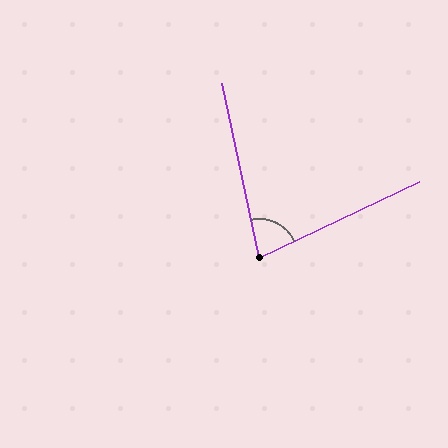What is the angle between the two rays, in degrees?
Approximately 76 degrees.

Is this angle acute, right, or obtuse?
It is acute.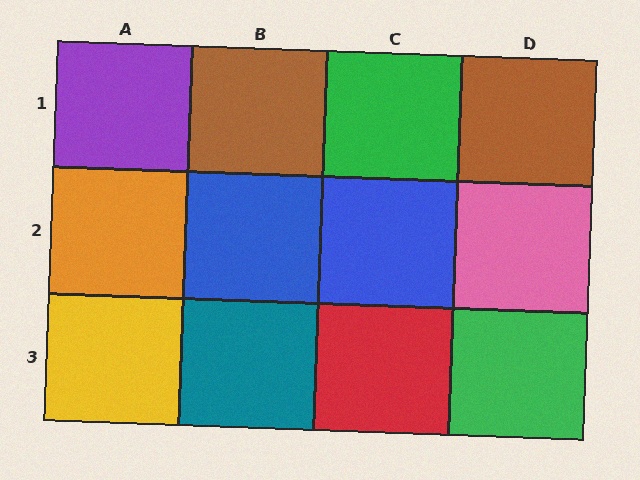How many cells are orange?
1 cell is orange.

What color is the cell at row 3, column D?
Green.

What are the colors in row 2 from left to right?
Orange, blue, blue, pink.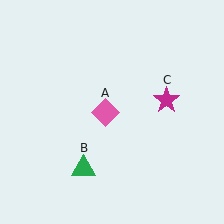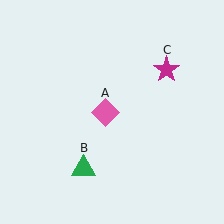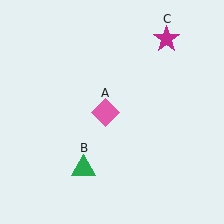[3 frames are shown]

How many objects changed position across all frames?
1 object changed position: magenta star (object C).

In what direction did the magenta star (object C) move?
The magenta star (object C) moved up.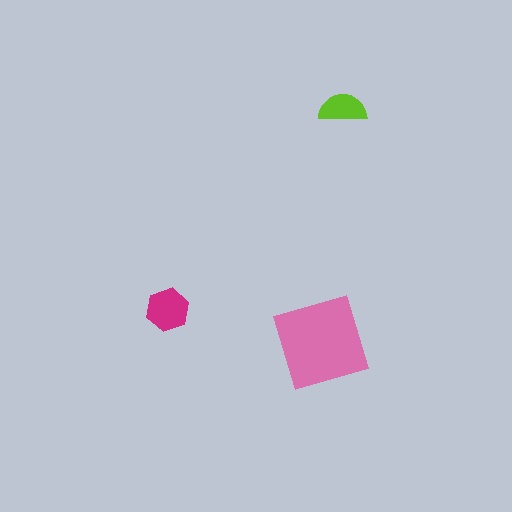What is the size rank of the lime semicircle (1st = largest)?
3rd.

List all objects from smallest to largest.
The lime semicircle, the magenta hexagon, the pink diamond.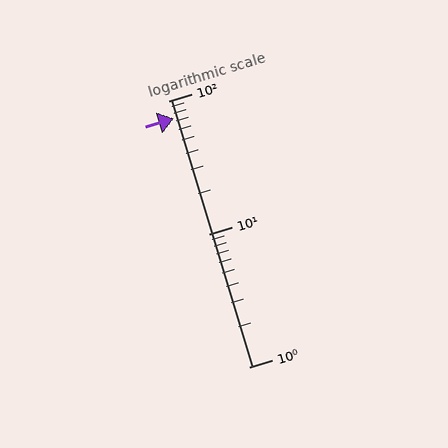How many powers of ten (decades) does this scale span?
The scale spans 2 decades, from 1 to 100.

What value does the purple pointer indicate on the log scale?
The pointer indicates approximately 73.